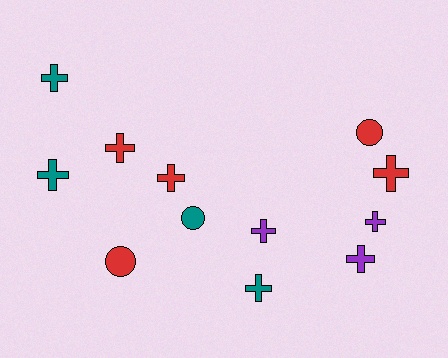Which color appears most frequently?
Red, with 5 objects.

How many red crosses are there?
There are 3 red crosses.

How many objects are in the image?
There are 12 objects.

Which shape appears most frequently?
Cross, with 9 objects.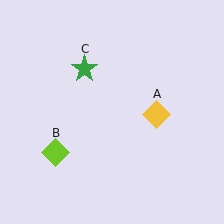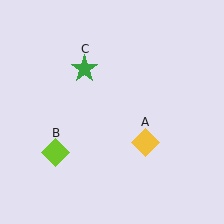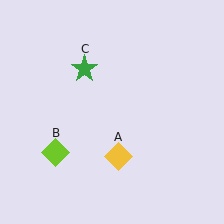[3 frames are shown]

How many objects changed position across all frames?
1 object changed position: yellow diamond (object A).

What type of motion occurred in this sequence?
The yellow diamond (object A) rotated clockwise around the center of the scene.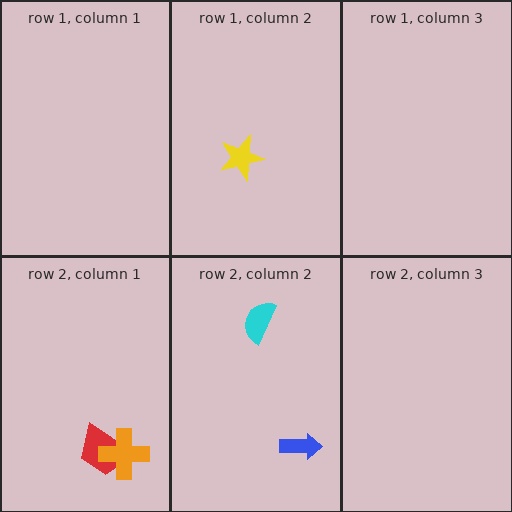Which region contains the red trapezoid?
The row 2, column 1 region.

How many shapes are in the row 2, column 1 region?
2.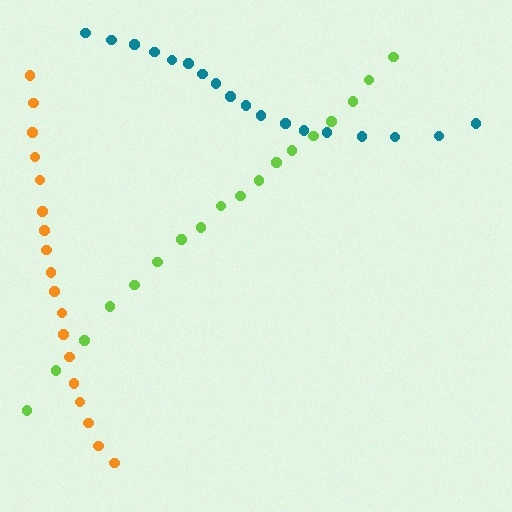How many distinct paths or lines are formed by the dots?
There are 3 distinct paths.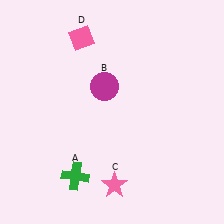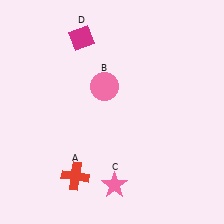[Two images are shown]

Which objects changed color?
A changed from green to red. B changed from magenta to pink. D changed from pink to magenta.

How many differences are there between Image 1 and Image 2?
There are 3 differences between the two images.